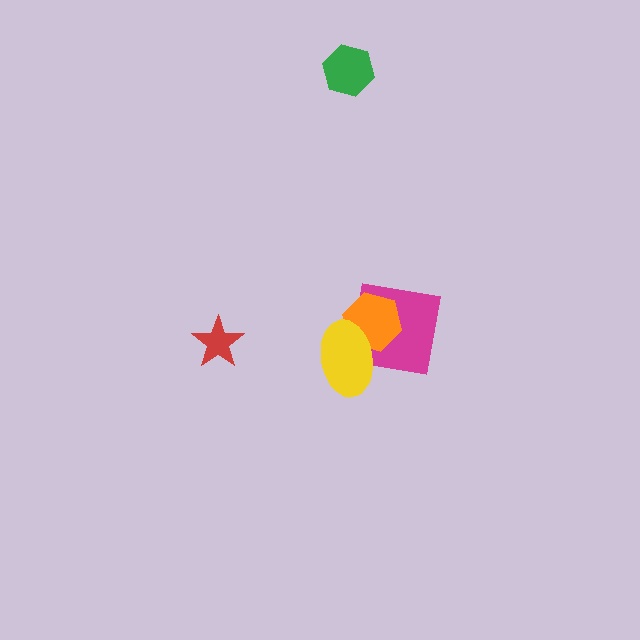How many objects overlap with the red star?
0 objects overlap with the red star.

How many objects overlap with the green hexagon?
0 objects overlap with the green hexagon.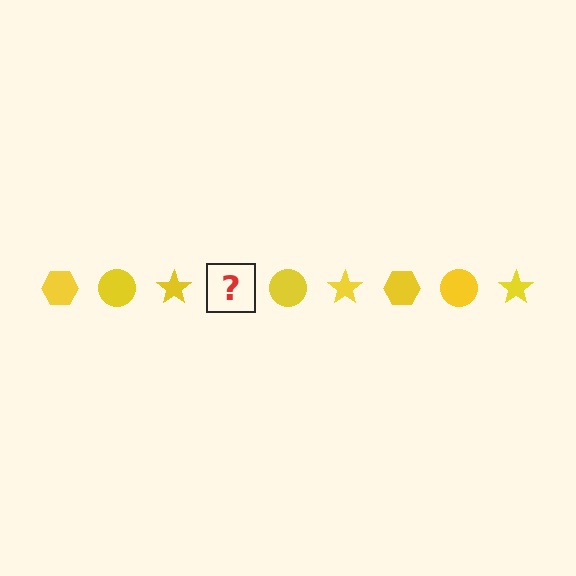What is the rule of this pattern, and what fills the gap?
The rule is that the pattern cycles through hexagon, circle, star shapes in yellow. The gap should be filled with a yellow hexagon.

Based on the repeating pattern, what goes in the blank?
The blank should be a yellow hexagon.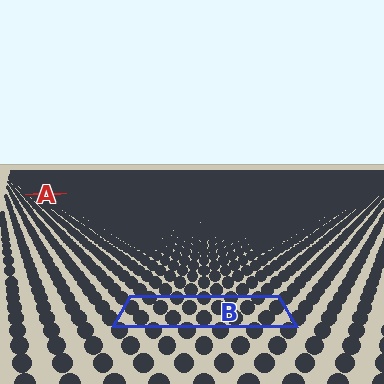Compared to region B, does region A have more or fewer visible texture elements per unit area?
Region A has more texture elements per unit area — they are packed more densely because it is farther away.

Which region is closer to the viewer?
Region B is closer. The texture elements there are larger and more spread out.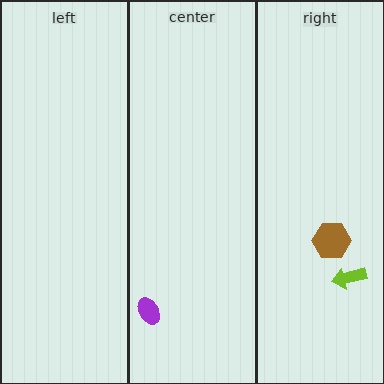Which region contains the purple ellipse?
The center region.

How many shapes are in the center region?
1.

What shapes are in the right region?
The brown hexagon, the lime arrow.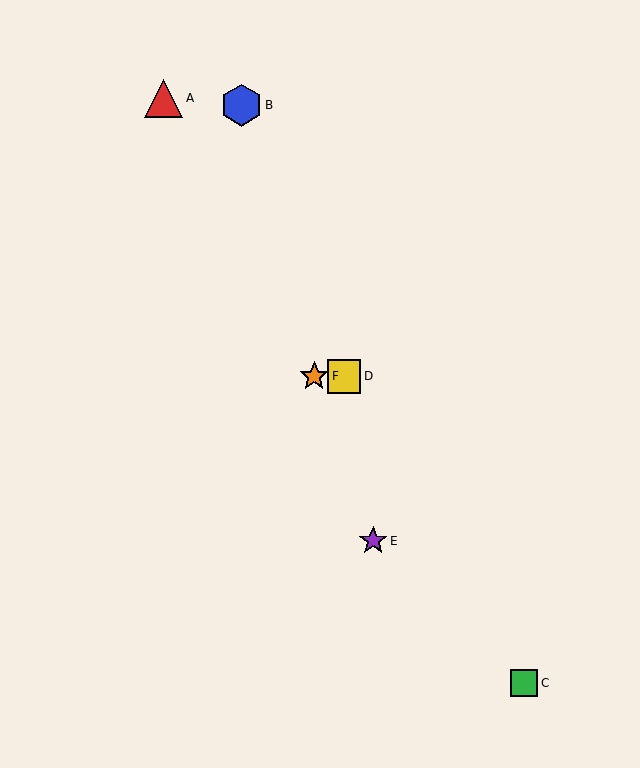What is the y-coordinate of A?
Object A is at y≈98.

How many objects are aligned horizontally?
2 objects (D, F) are aligned horizontally.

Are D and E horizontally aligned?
No, D is at y≈376 and E is at y≈541.